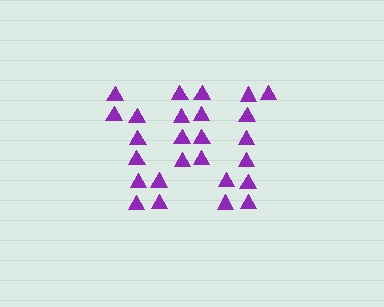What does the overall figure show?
The overall figure shows the letter W.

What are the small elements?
The small elements are triangles.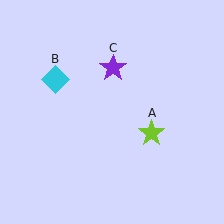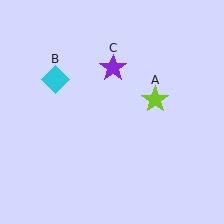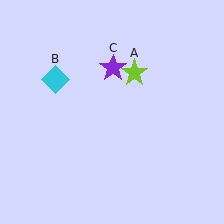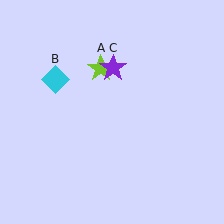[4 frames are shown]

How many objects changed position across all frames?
1 object changed position: lime star (object A).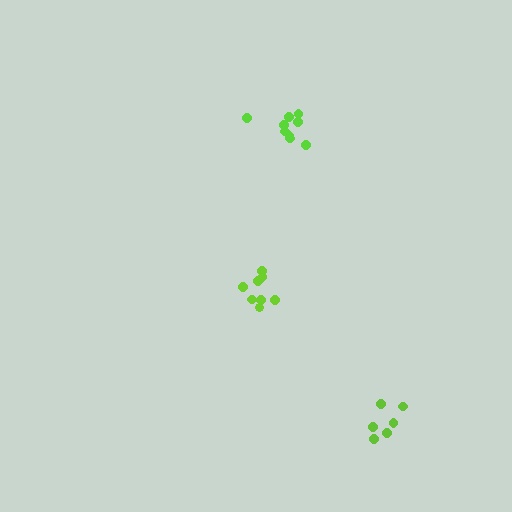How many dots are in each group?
Group 1: 8 dots, Group 2: 6 dots, Group 3: 9 dots (23 total).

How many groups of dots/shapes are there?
There are 3 groups.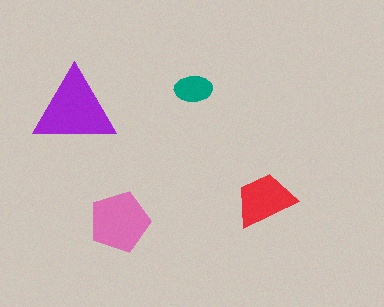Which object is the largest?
The purple triangle.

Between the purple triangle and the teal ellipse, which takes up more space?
The purple triangle.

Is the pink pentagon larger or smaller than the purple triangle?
Smaller.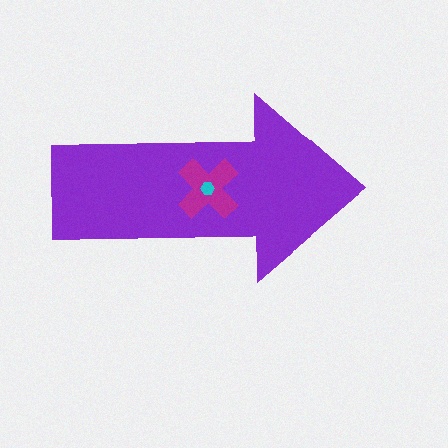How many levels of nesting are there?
3.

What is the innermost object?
The cyan hexagon.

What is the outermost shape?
The purple arrow.